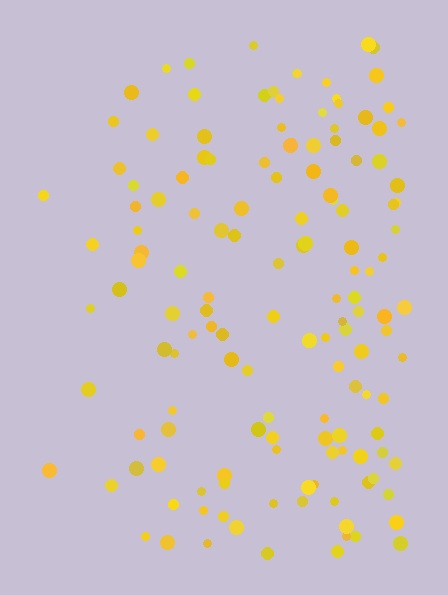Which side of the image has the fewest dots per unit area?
The left.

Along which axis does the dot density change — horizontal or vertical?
Horizontal.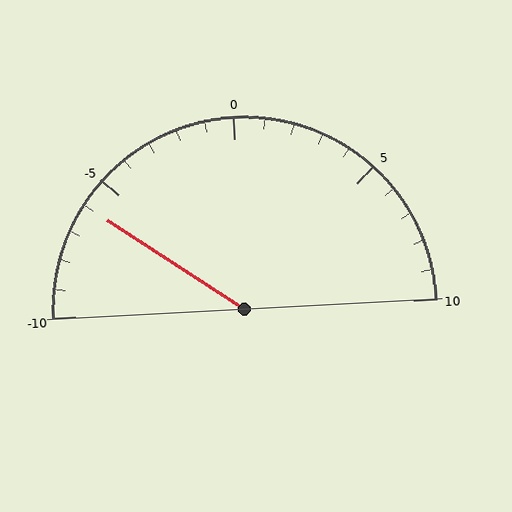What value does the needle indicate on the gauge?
The needle indicates approximately -6.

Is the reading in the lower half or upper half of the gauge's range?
The reading is in the lower half of the range (-10 to 10).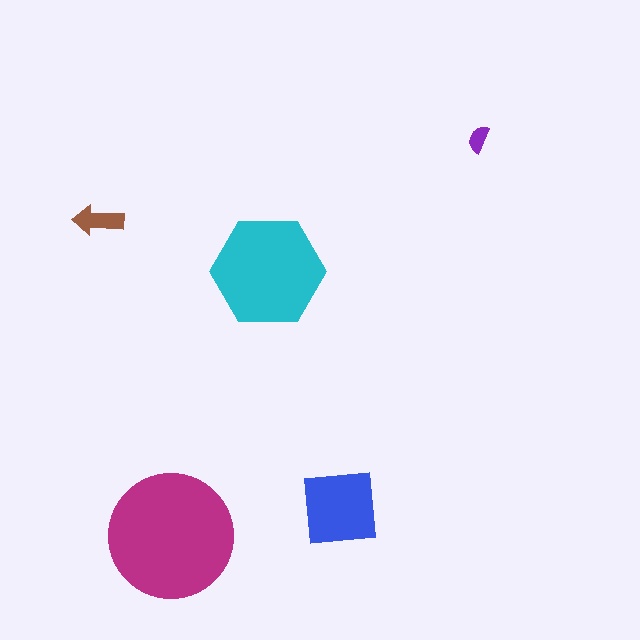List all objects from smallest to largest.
The purple semicircle, the brown arrow, the blue square, the cyan hexagon, the magenta circle.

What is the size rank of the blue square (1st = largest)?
3rd.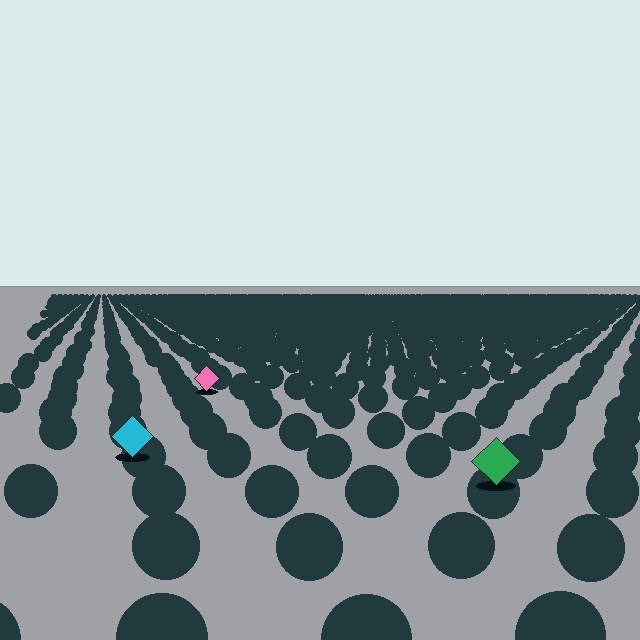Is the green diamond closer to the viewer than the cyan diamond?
Yes. The green diamond is closer — you can tell from the texture gradient: the ground texture is coarser near it.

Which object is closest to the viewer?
The green diamond is closest. The texture marks near it are larger and more spread out.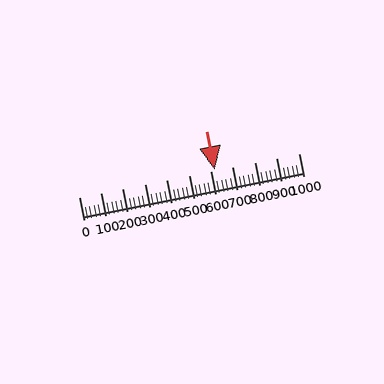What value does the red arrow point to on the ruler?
The red arrow points to approximately 616.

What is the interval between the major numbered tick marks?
The major tick marks are spaced 100 units apart.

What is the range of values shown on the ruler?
The ruler shows values from 0 to 1000.